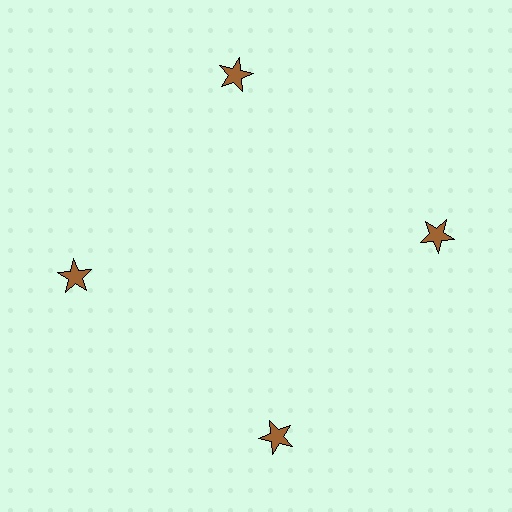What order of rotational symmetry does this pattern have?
This pattern has 4-fold rotational symmetry.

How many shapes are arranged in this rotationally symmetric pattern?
There are 4 shapes, arranged in 4 groups of 1.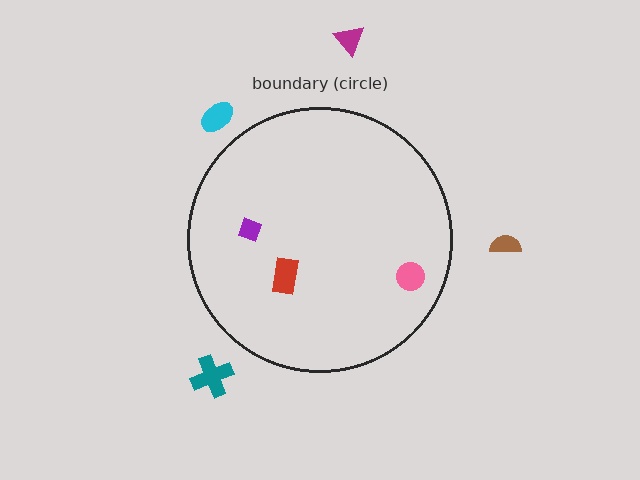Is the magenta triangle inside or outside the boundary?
Outside.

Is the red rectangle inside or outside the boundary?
Inside.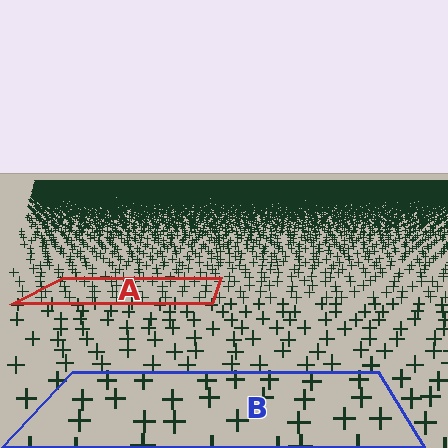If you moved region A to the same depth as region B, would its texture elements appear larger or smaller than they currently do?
They would appear larger. At a closer depth, the same texture elements are projected at a bigger on-screen size.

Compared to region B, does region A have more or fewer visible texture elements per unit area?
Region A has more texture elements per unit area — they are packed more densely because it is farther away.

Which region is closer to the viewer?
Region B is closer. The texture elements there are larger and more spread out.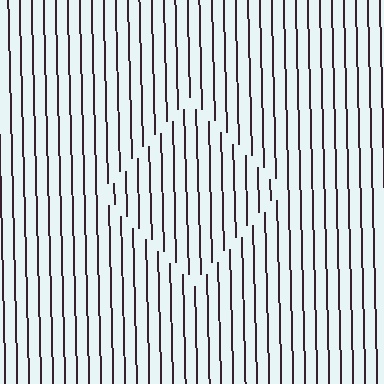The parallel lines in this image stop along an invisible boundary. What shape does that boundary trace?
An illusory square. The interior of the shape contains the same grating, shifted by half a period — the contour is defined by the phase discontinuity where line-ends from the inner and outer gratings abut.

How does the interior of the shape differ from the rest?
The interior of the shape contains the same grating, shifted by half a period — the contour is defined by the phase discontinuity where line-ends from the inner and outer gratings abut.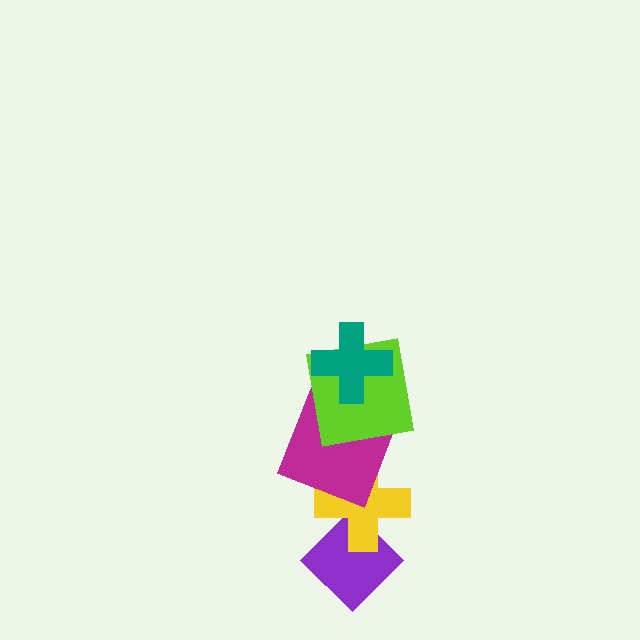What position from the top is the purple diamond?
The purple diamond is 5th from the top.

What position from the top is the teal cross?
The teal cross is 1st from the top.